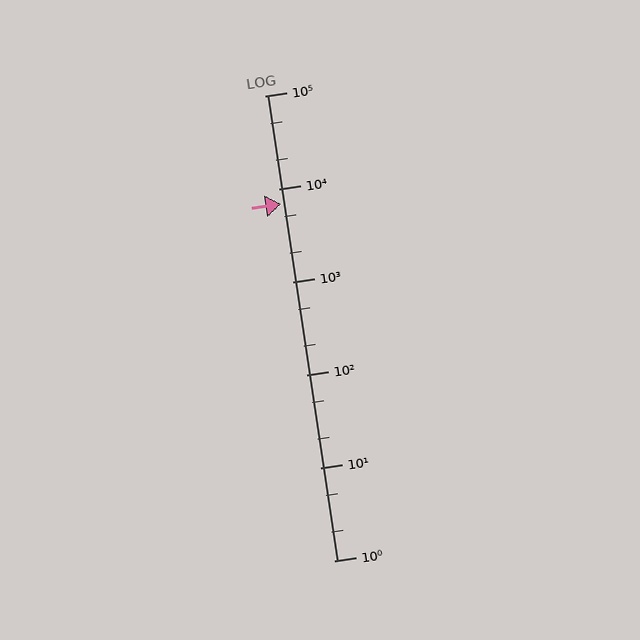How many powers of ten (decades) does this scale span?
The scale spans 5 decades, from 1 to 100000.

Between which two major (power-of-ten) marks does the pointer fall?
The pointer is between 1000 and 10000.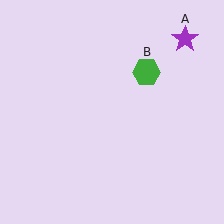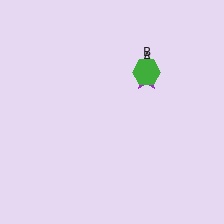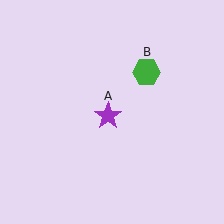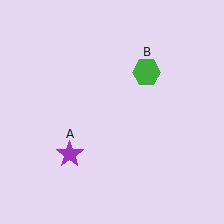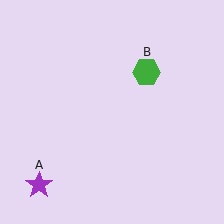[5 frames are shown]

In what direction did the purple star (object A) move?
The purple star (object A) moved down and to the left.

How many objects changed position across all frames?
1 object changed position: purple star (object A).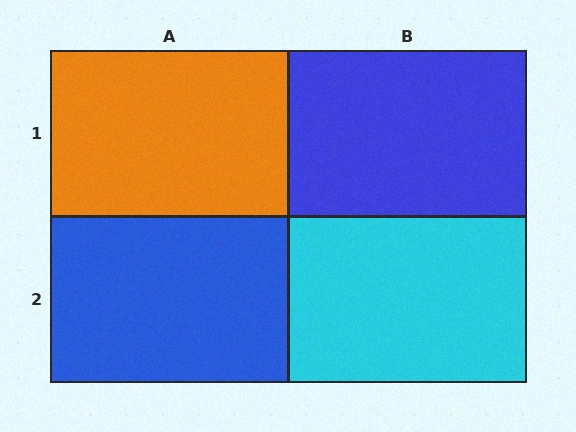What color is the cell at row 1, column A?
Orange.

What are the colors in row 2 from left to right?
Blue, cyan.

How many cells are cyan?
1 cell is cyan.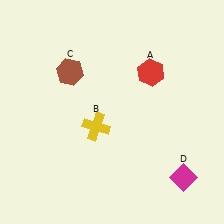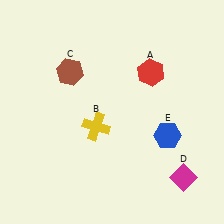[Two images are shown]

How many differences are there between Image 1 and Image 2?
There is 1 difference between the two images.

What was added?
A blue hexagon (E) was added in Image 2.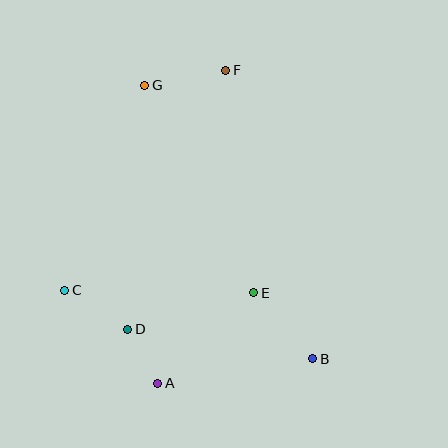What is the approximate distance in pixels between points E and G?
The distance between E and G is approximately 235 pixels.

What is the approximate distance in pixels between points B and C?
The distance between B and C is approximately 257 pixels.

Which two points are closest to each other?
Points A and D are closest to each other.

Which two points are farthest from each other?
Points B and G are farthest from each other.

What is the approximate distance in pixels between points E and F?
The distance between E and F is approximately 224 pixels.